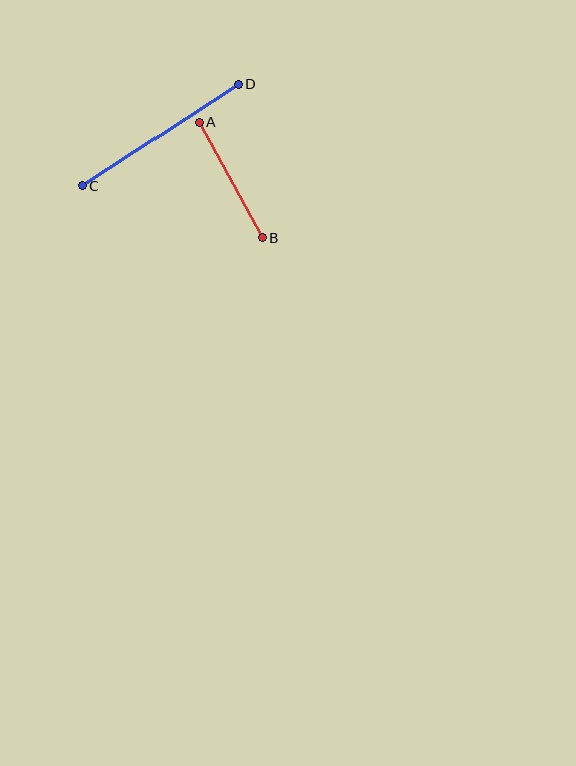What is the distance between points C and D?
The distance is approximately 187 pixels.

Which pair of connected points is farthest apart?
Points C and D are farthest apart.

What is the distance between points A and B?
The distance is approximately 131 pixels.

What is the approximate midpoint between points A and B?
The midpoint is at approximately (231, 180) pixels.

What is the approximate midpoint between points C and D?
The midpoint is at approximately (160, 135) pixels.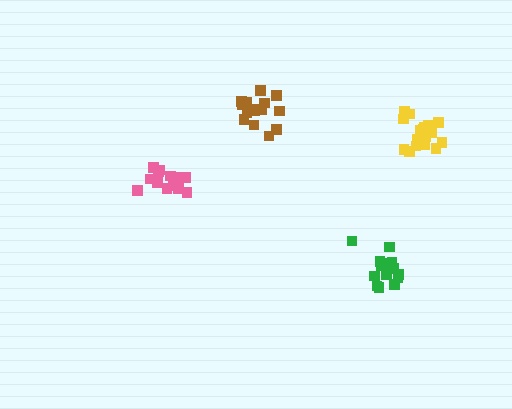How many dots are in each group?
Group 1: 18 dots, Group 2: 15 dots, Group 3: 15 dots, Group 4: 14 dots (62 total).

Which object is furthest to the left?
The pink cluster is leftmost.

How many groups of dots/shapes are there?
There are 4 groups.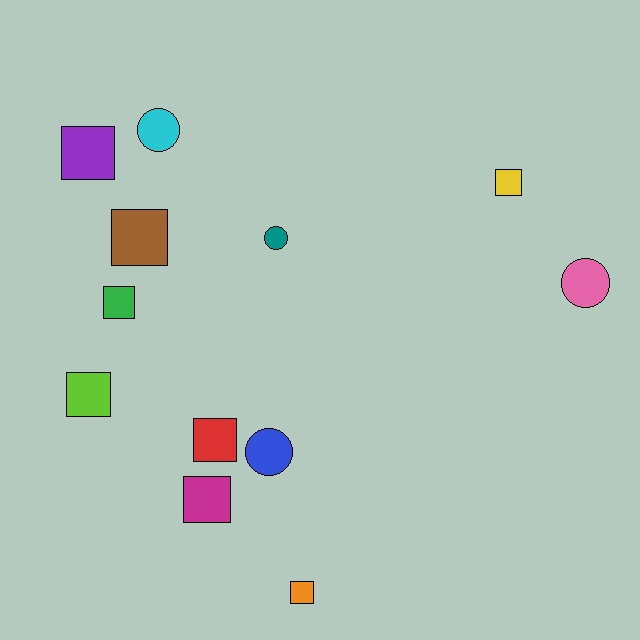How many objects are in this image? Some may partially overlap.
There are 12 objects.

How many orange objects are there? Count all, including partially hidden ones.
There is 1 orange object.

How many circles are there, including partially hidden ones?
There are 4 circles.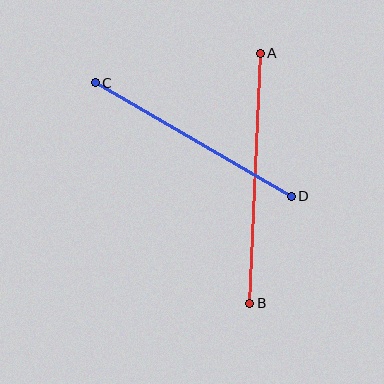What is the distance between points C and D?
The distance is approximately 226 pixels.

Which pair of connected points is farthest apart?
Points A and B are farthest apart.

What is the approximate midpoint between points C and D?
The midpoint is at approximately (193, 139) pixels.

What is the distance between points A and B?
The distance is approximately 251 pixels.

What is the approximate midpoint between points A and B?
The midpoint is at approximately (255, 178) pixels.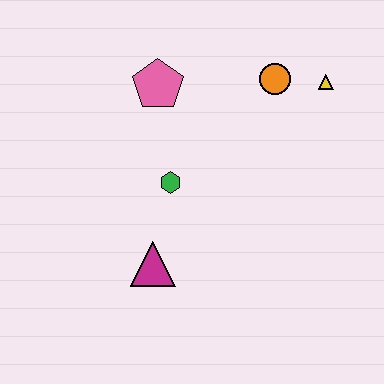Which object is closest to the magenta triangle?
The green hexagon is closest to the magenta triangle.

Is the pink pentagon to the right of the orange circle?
No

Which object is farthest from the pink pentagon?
The magenta triangle is farthest from the pink pentagon.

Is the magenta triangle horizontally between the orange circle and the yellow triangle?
No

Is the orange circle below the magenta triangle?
No